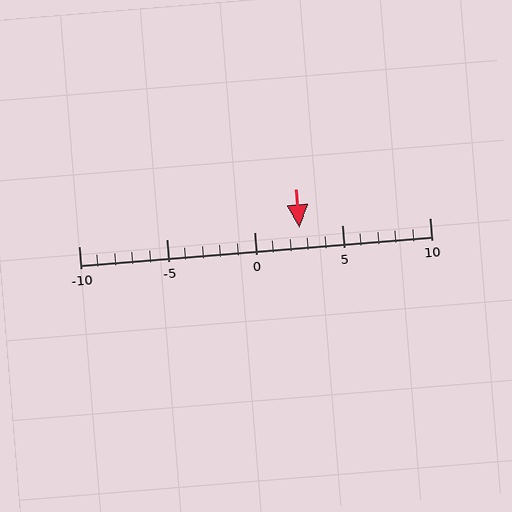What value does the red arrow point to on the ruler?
The red arrow points to approximately 3.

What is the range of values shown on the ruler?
The ruler shows values from -10 to 10.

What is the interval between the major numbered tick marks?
The major tick marks are spaced 5 units apart.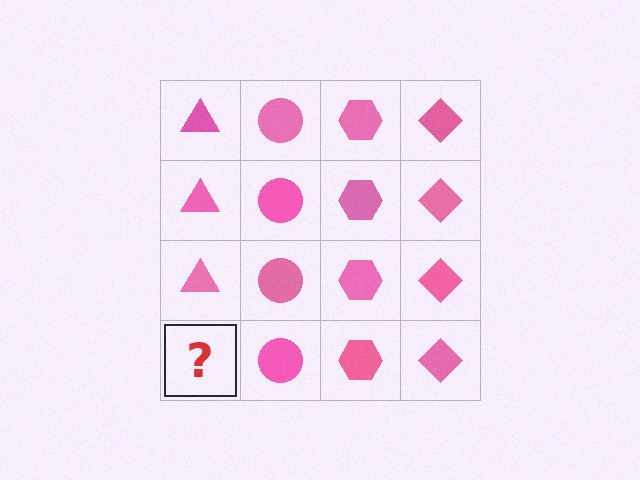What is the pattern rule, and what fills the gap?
The rule is that each column has a consistent shape. The gap should be filled with a pink triangle.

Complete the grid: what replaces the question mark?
The question mark should be replaced with a pink triangle.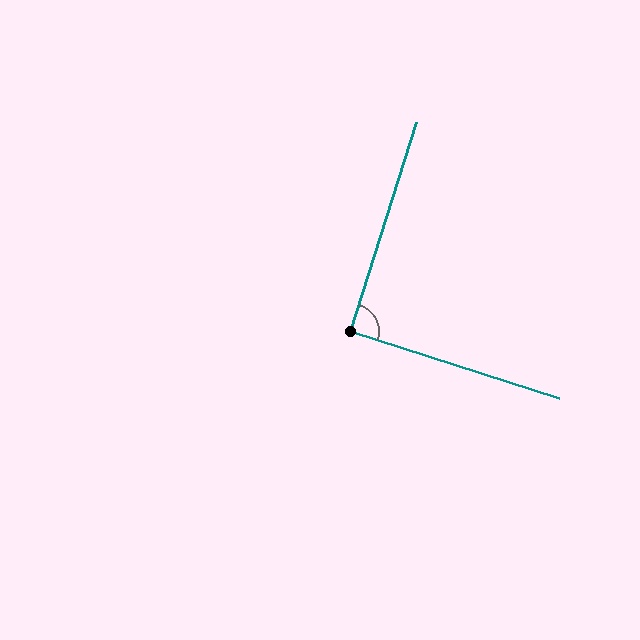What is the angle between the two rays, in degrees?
Approximately 90 degrees.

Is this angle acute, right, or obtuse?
It is approximately a right angle.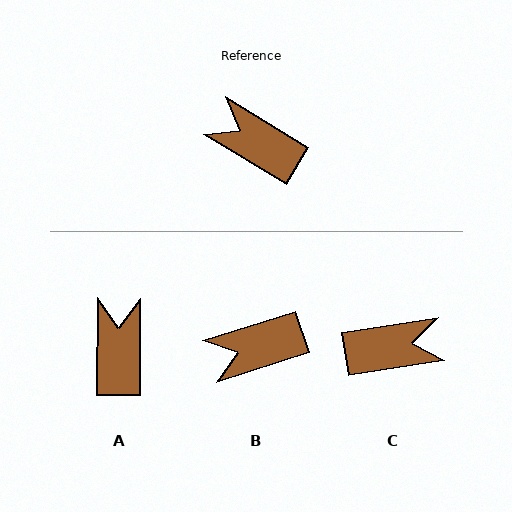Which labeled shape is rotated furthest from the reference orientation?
C, about 140 degrees away.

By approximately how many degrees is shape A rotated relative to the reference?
Approximately 59 degrees clockwise.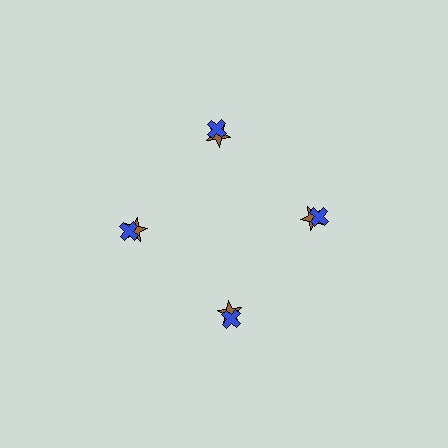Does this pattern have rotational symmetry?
Yes, this pattern has 4-fold rotational symmetry. It looks the same after rotating 90 degrees around the center.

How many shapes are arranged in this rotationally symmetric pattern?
There are 8 shapes, arranged in 4 groups of 2.